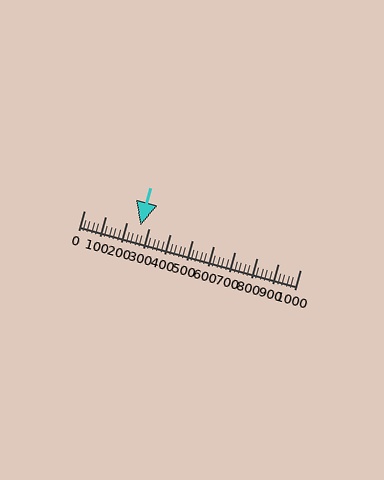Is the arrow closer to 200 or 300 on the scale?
The arrow is closer to 300.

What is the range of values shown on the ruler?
The ruler shows values from 0 to 1000.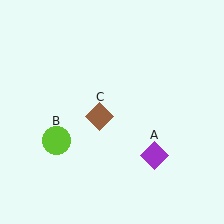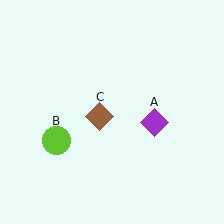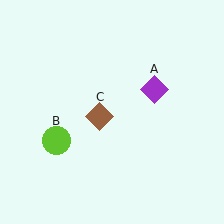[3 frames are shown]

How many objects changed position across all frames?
1 object changed position: purple diamond (object A).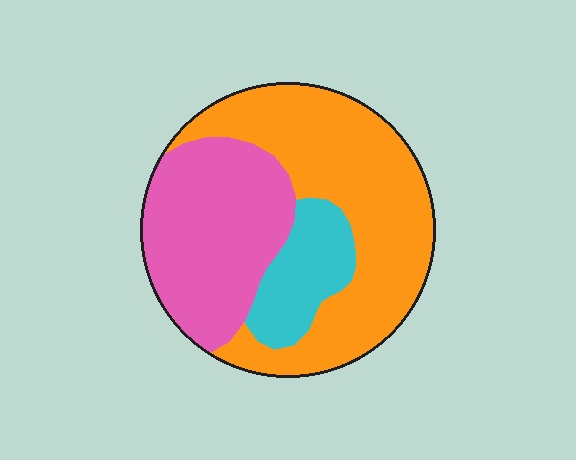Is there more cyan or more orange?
Orange.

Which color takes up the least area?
Cyan, at roughly 15%.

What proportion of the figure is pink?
Pink covers around 35% of the figure.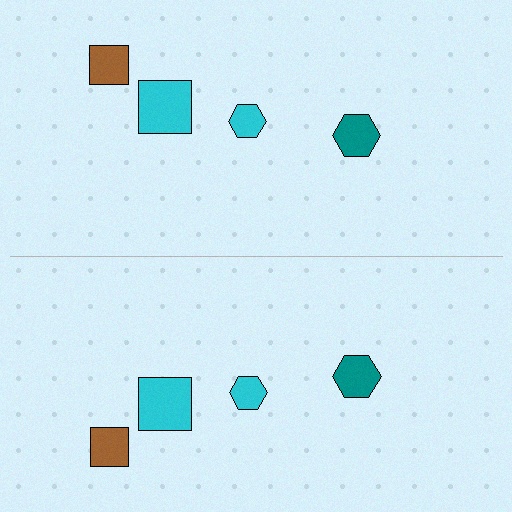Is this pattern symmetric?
Yes, this pattern has bilateral (reflection) symmetry.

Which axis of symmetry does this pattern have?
The pattern has a horizontal axis of symmetry running through the center of the image.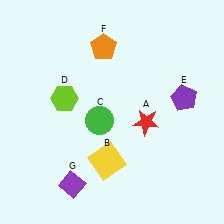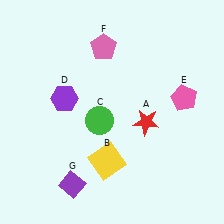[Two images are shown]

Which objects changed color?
D changed from lime to purple. E changed from purple to pink. F changed from orange to pink.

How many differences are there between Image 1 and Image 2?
There are 3 differences between the two images.